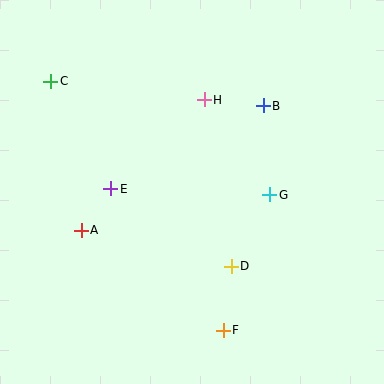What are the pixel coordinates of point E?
Point E is at (111, 189).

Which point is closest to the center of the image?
Point G at (270, 195) is closest to the center.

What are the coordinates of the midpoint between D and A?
The midpoint between D and A is at (156, 248).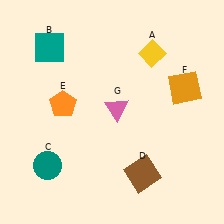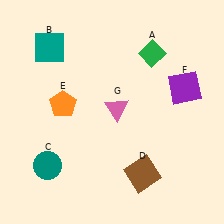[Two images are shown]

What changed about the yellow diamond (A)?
In Image 1, A is yellow. In Image 2, it changed to green.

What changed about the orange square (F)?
In Image 1, F is orange. In Image 2, it changed to purple.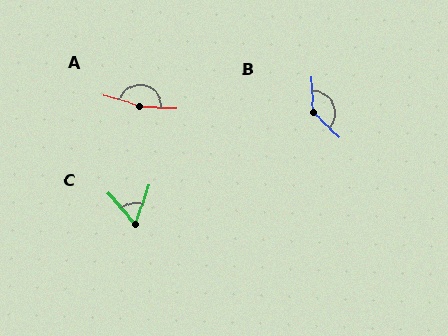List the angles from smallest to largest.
C (60°), B (136°), A (166°).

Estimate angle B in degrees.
Approximately 136 degrees.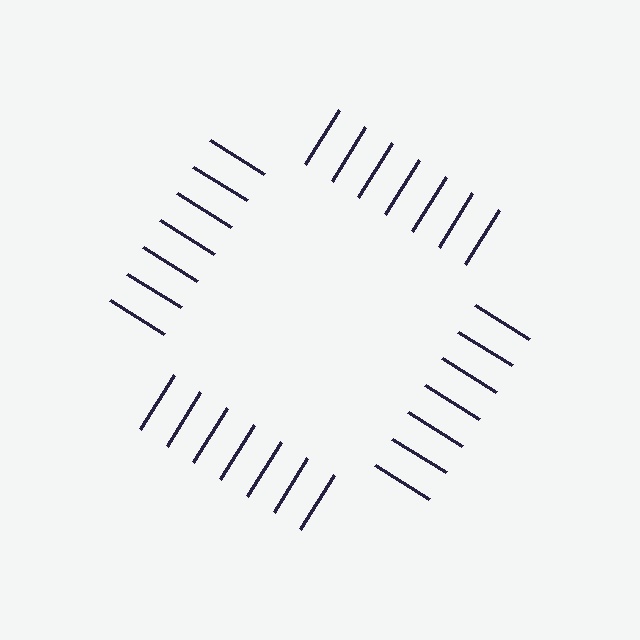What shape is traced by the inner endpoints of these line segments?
An illusory square — the line segments terminate on its edges but no continuous stroke is drawn.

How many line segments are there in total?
28 — 7 along each of the 4 edges.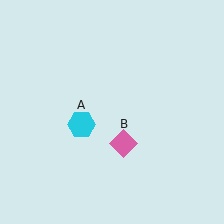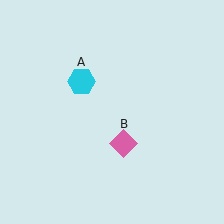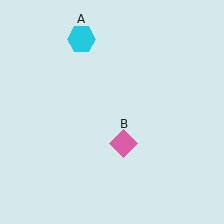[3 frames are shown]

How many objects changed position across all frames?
1 object changed position: cyan hexagon (object A).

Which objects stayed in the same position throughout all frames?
Pink diamond (object B) remained stationary.